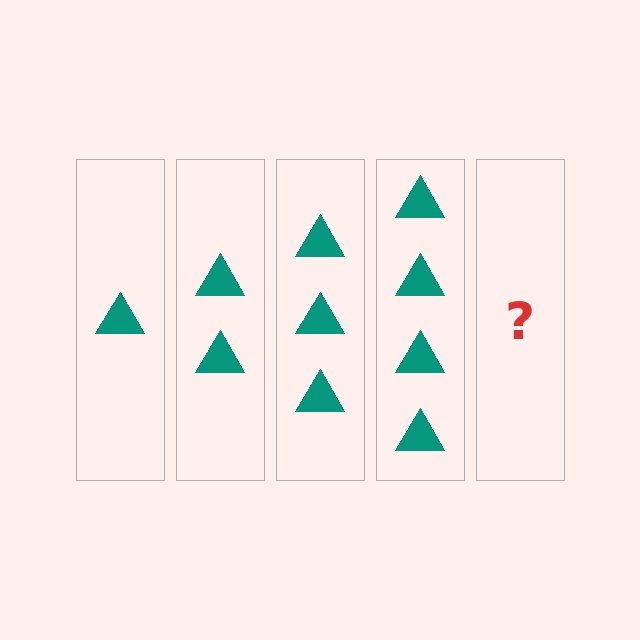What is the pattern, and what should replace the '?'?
The pattern is that each step adds one more triangle. The '?' should be 5 triangles.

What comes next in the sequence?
The next element should be 5 triangles.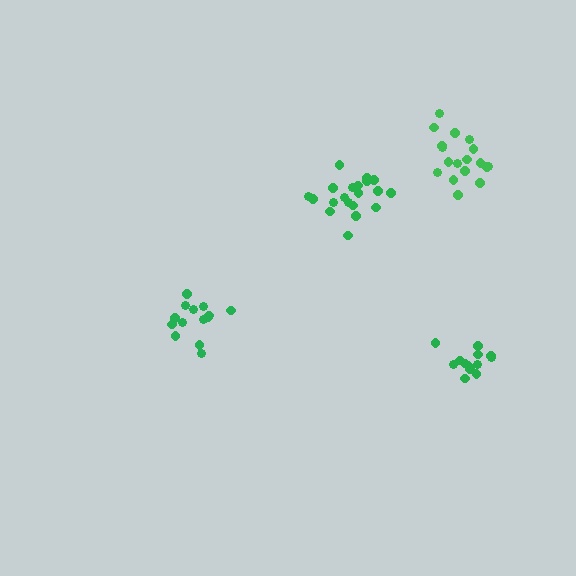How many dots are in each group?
Group 1: 20 dots, Group 2: 14 dots, Group 3: 18 dots, Group 4: 14 dots (66 total).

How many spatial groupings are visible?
There are 4 spatial groupings.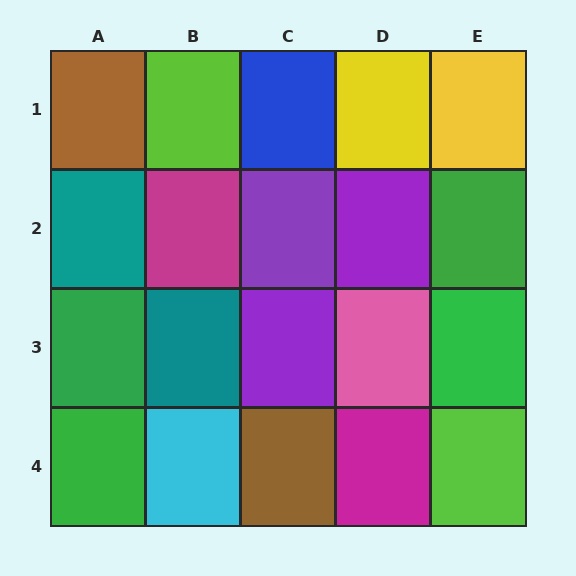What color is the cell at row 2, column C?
Purple.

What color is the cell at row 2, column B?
Magenta.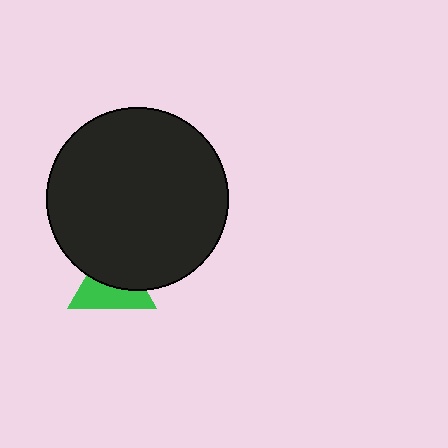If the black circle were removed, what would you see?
You would see the complete green triangle.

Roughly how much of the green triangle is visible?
About half of it is visible (roughly 50%).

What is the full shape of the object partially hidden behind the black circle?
The partially hidden object is a green triangle.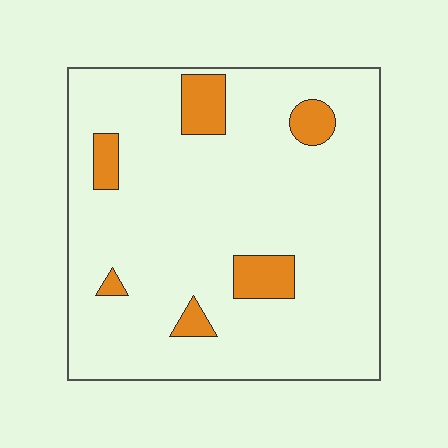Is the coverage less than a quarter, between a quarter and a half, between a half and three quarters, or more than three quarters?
Less than a quarter.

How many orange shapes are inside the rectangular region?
6.